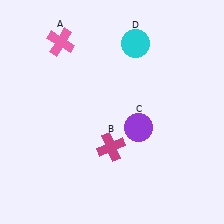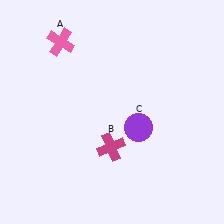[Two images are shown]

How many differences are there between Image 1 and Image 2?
There is 1 difference between the two images.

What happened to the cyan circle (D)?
The cyan circle (D) was removed in Image 2. It was in the top-right area of Image 1.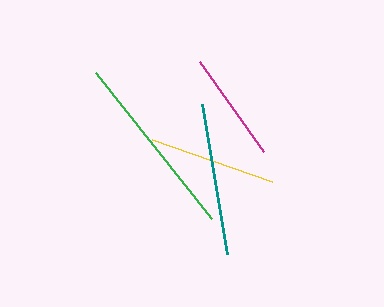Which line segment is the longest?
The green line is the longest at approximately 187 pixels.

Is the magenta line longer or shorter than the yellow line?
The yellow line is longer than the magenta line.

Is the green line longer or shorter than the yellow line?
The green line is longer than the yellow line.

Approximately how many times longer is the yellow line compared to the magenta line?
The yellow line is approximately 1.2 times the length of the magenta line.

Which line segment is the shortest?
The magenta line is the shortest at approximately 110 pixels.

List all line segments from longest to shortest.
From longest to shortest: green, teal, yellow, magenta.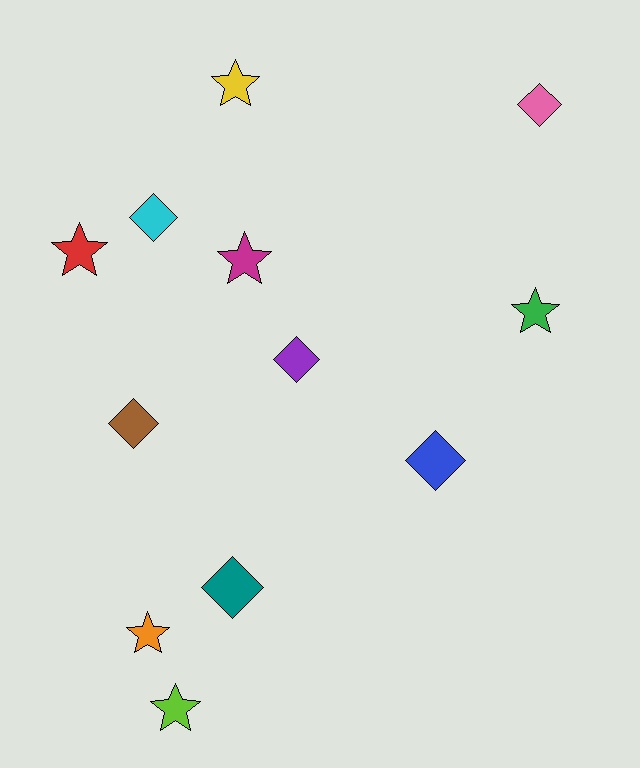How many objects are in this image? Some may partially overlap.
There are 12 objects.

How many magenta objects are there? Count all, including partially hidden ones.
There is 1 magenta object.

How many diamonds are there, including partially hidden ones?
There are 6 diamonds.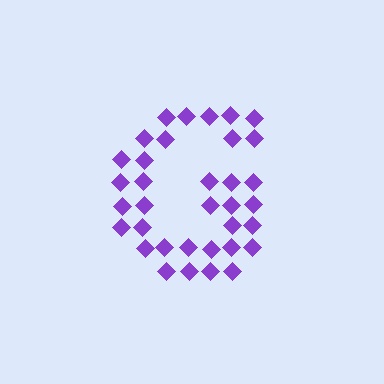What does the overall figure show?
The overall figure shows the letter G.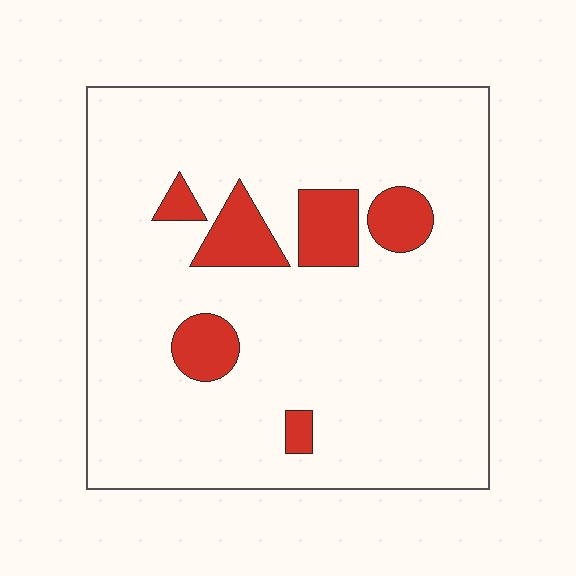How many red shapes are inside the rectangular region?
6.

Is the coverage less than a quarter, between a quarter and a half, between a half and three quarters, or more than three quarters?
Less than a quarter.